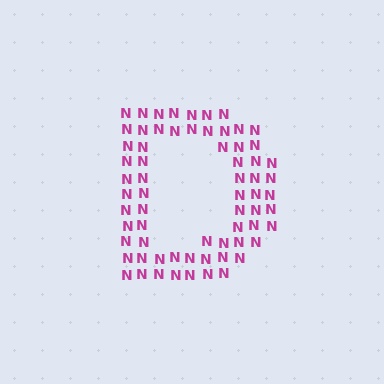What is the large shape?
The large shape is the letter D.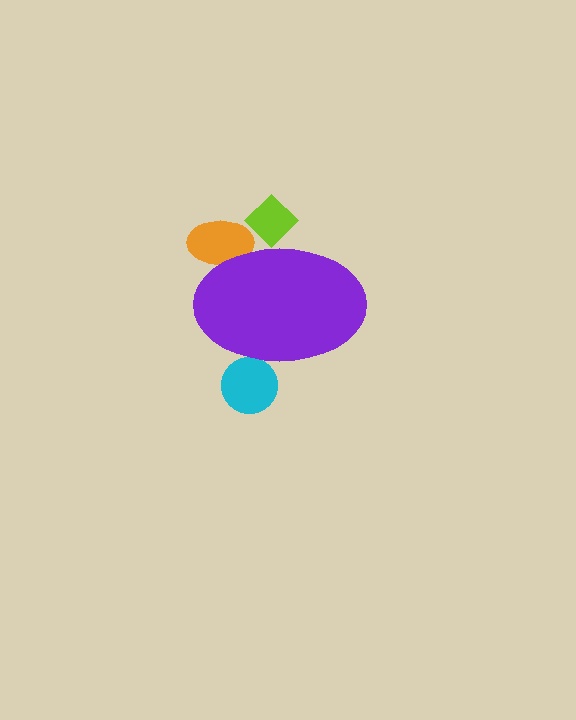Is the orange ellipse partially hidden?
Yes, the orange ellipse is partially hidden behind the purple ellipse.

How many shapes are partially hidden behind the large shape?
3 shapes are partially hidden.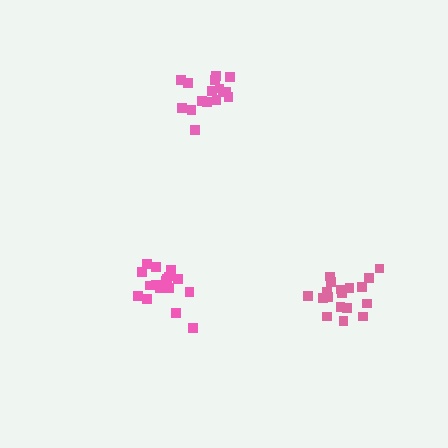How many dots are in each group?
Group 1: 16 dots, Group 2: 18 dots, Group 3: 18 dots (52 total).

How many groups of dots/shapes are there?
There are 3 groups.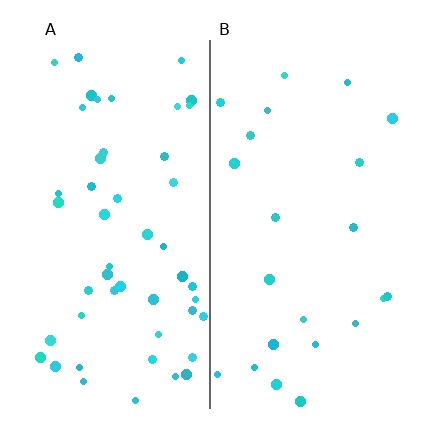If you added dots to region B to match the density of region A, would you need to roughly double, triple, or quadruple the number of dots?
Approximately triple.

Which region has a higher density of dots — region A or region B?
A (the left).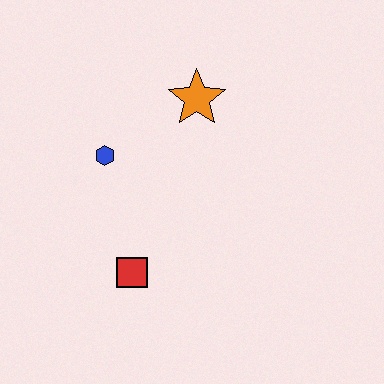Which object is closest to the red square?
The blue hexagon is closest to the red square.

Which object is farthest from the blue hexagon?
The red square is farthest from the blue hexagon.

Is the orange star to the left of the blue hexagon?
No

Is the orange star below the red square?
No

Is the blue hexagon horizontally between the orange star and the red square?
No